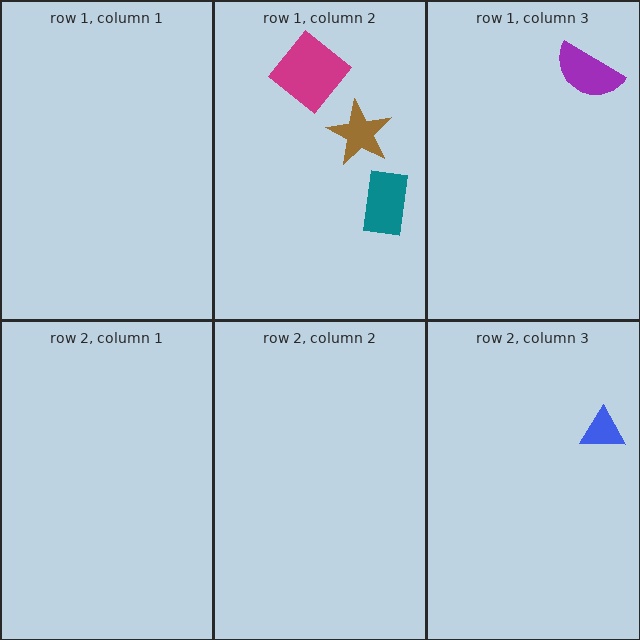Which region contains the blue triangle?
The row 2, column 3 region.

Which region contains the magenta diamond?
The row 1, column 2 region.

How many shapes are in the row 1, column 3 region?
1.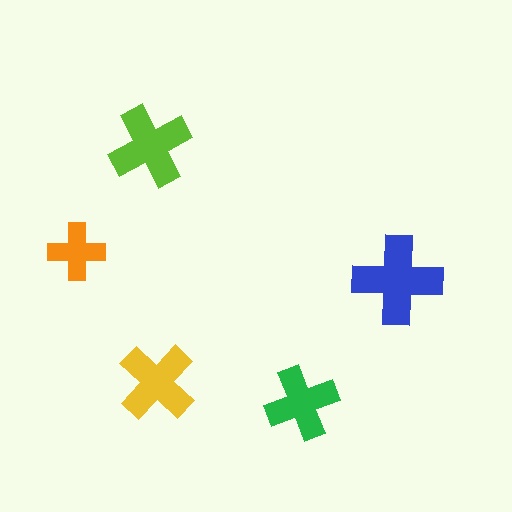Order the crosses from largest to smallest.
the blue one, the lime one, the yellow one, the green one, the orange one.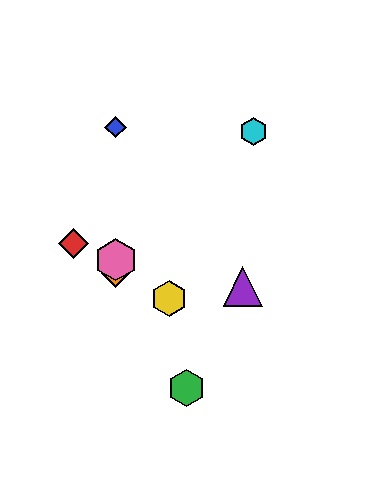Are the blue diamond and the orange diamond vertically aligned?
Yes, both are at x≈116.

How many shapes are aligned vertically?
3 shapes (the blue diamond, the orange diamond, the pink hexagon) are aligned vertically.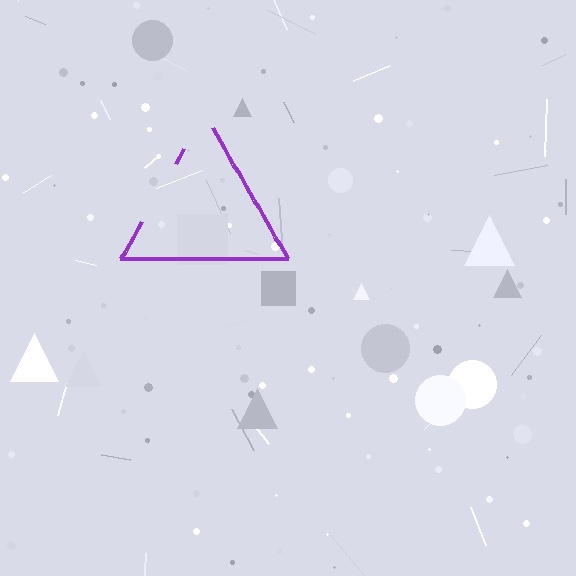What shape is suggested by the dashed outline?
The dashed outline suggests a triangle.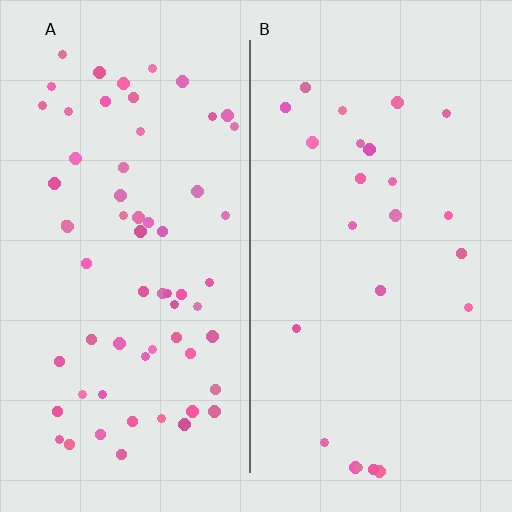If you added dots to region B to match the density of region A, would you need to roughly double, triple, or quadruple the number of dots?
Approximately triple.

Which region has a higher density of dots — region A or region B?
A (the left).